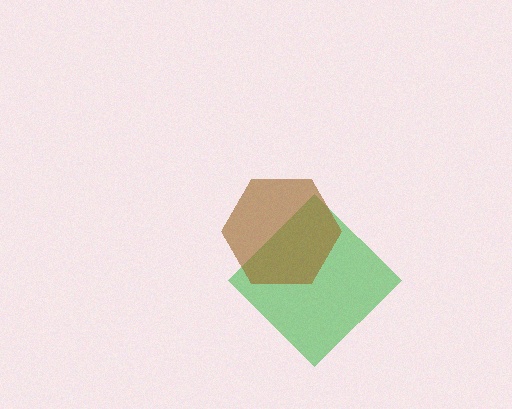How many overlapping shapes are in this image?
There are 2 overlapping shapes in the image.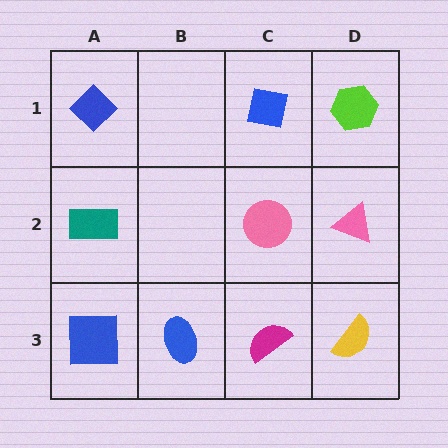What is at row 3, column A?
A blue square.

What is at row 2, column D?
A pink triangle.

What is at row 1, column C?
A blue square.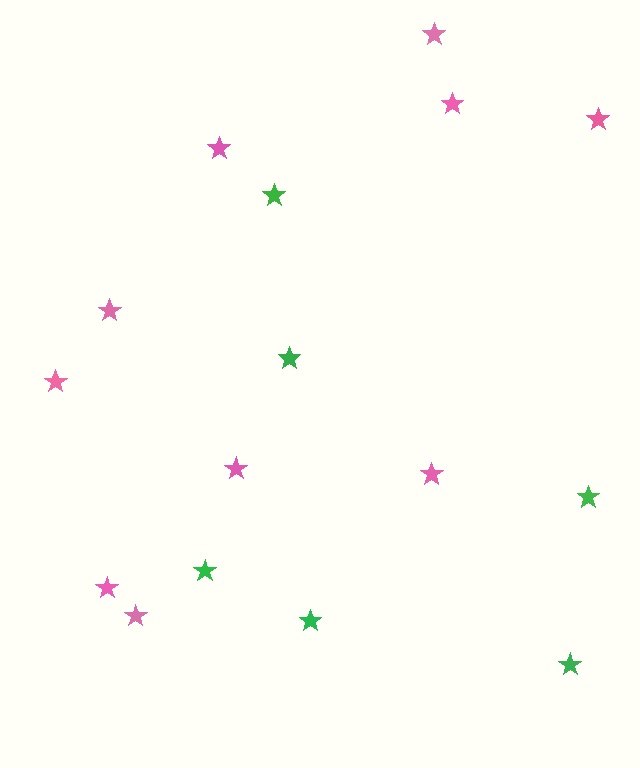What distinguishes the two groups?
There are 2 groups: one group of green stars (6) and one group of pink stars (10).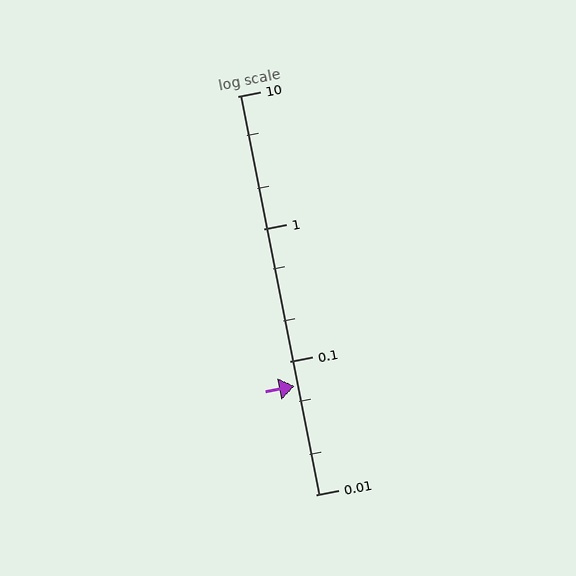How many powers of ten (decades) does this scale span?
The scale spans 3 decades, from 0.01 to 10.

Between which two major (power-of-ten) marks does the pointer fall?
The pointer is between 0.01 and 0.1.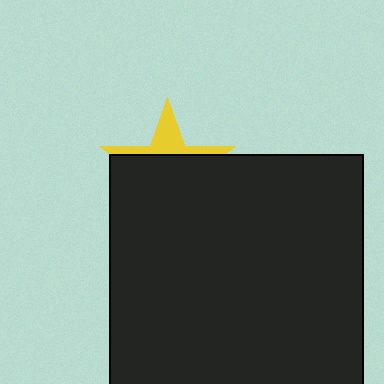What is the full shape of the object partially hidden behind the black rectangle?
The partially hidden object is a yellow star.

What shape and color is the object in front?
The object in front is a black rectangle.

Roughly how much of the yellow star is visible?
A small part of it is visible (roughly 30%).